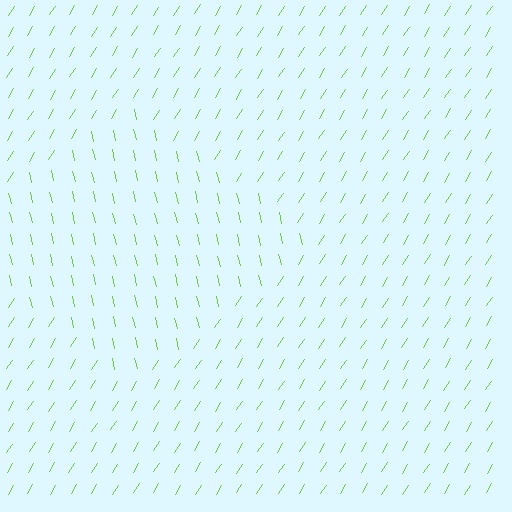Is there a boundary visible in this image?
Yes, there is a texture boundary formed by a change in line orientation.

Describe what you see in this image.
The image is filled with small lime line segments. A diamond region in the image has lines oriented differently from the surrounding lines, creating a visible texture boundary.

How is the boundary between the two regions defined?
The boundary is defined purely by a change in line orientation (approximately 45 degrees difference). All lines are the same color and thickness.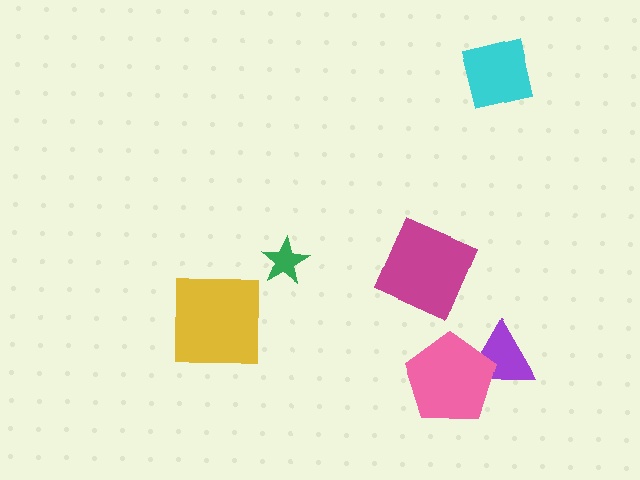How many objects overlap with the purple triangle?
1 object overlaps with the purple triangle.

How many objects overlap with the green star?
0 objects overlap with the green star.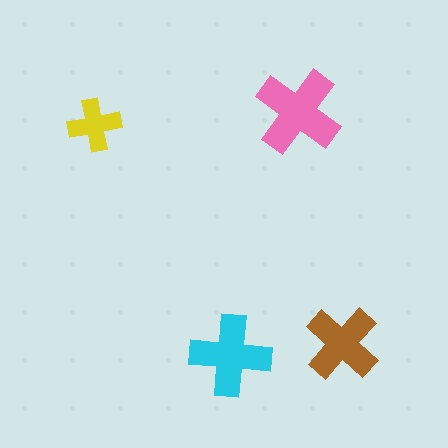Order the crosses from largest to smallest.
the pink one, the cyan one, the brown one, the yellow one.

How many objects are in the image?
There are 4 objects in the image.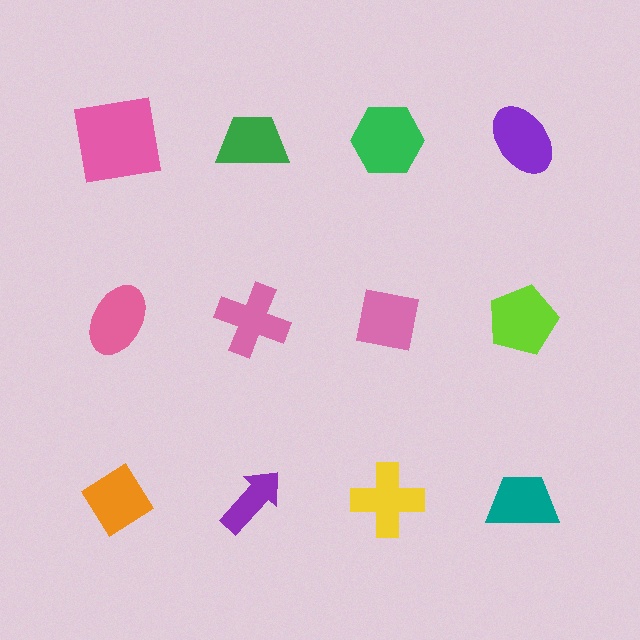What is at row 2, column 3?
A pink square.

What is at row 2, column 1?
A pink ellipse.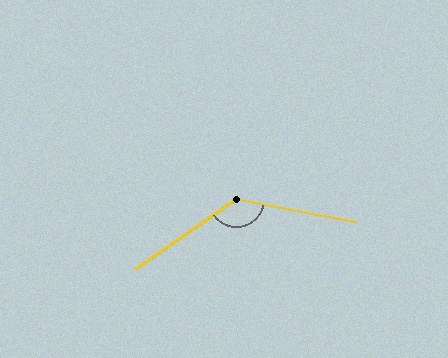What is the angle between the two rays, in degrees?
Approximately 134 degrees.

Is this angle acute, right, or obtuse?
It is obtuse.